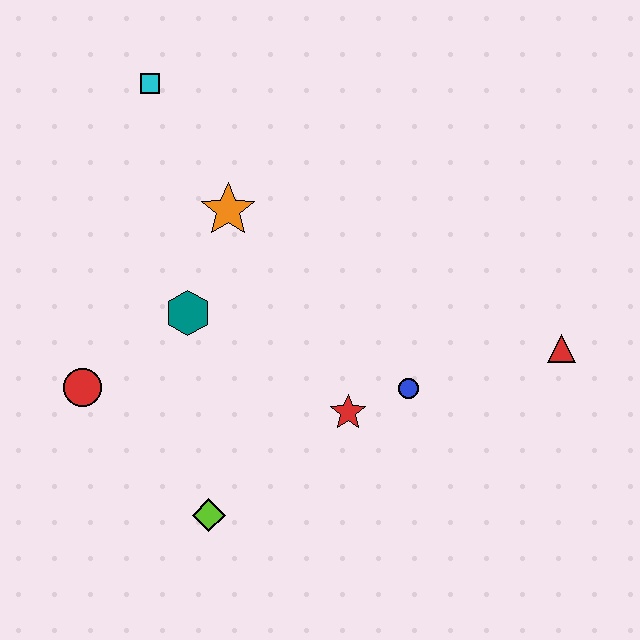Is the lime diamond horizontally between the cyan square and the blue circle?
Yes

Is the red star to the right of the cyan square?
Yes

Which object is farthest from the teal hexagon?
The red triangle is farthest from the teal hexagon.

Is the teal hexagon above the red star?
Yes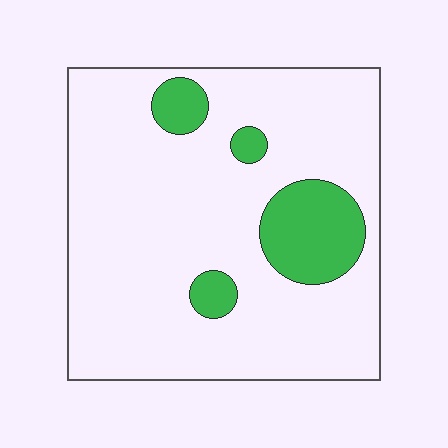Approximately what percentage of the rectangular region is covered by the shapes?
Approximately 15%.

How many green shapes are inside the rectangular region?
4.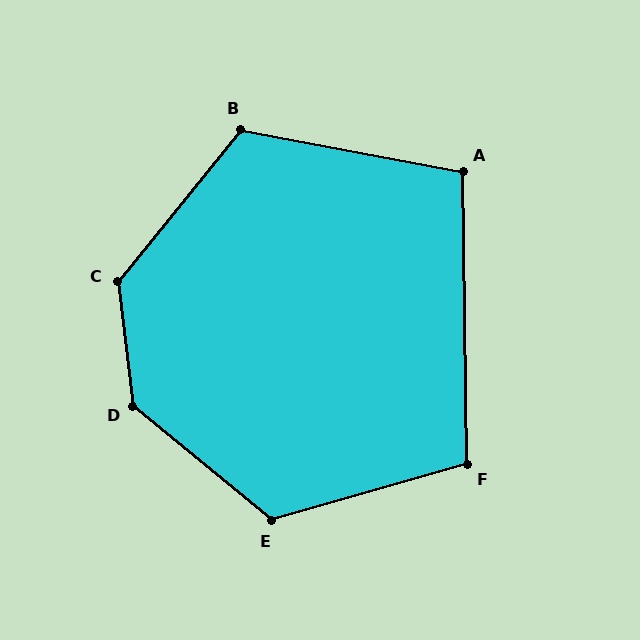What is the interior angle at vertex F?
Approximately 105 degrees (obtuse).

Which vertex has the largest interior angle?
D, at approximately 136 degrees.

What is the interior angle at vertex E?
Approximately 125 degrees (obtuse).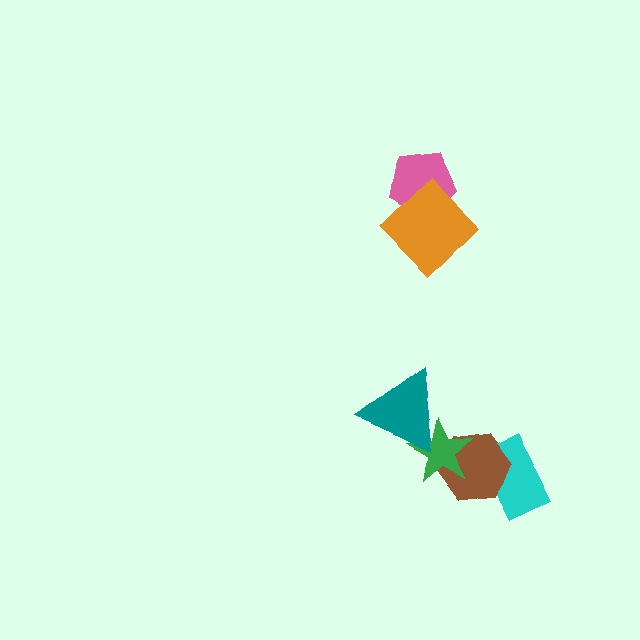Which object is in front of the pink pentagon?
The orange diamond is in front of the pink pentagon.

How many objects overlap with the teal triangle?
1 object overlaps with the teal triangle.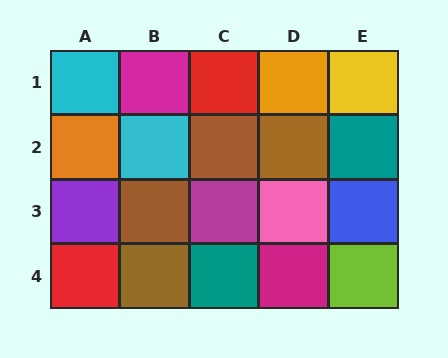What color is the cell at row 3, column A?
Purple.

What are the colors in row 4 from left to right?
Red, brown, teal, magenta, lime.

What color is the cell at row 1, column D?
Orange.